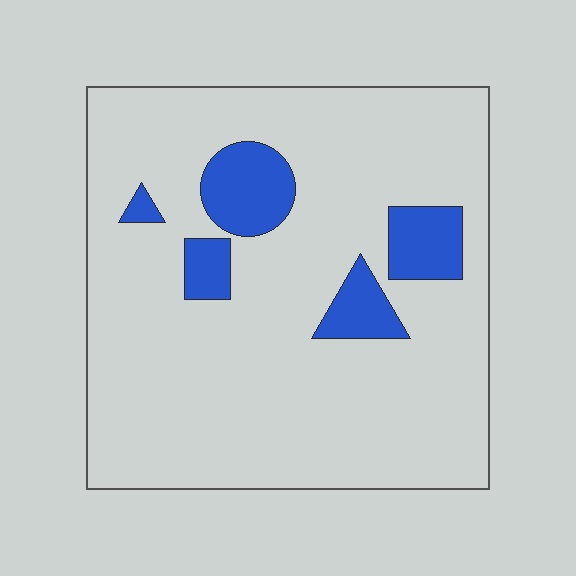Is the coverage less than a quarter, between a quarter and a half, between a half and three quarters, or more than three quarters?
Less than a quarter.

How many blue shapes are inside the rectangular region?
5.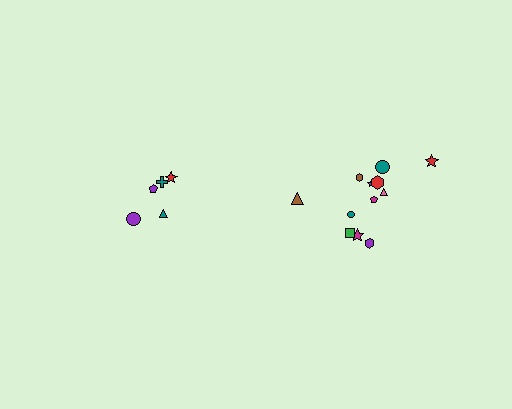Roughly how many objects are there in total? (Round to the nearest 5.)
Roughly 15 objects in total.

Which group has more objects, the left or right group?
The right group.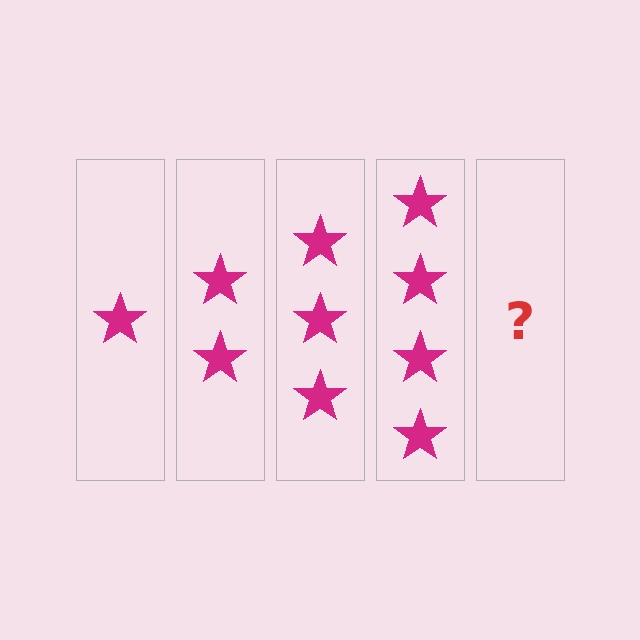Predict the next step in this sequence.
The next step is 5 stars.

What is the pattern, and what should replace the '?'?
The pattern is that each step adds one more star. The '?' should be 5 stars.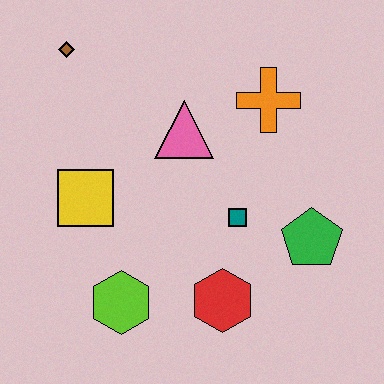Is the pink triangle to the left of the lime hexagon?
No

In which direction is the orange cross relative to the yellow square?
The orange cross is to the right of the yellow square.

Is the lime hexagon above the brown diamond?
No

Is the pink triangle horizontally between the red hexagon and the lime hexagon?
Yes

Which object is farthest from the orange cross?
The lime hexagon is farthest from the orange cross.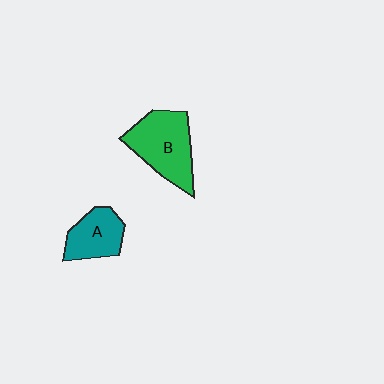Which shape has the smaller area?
Shape A (teal).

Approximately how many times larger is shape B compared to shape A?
Approximately 1.5 times.